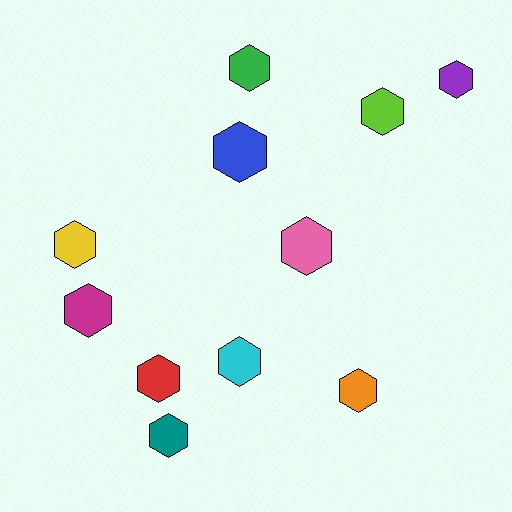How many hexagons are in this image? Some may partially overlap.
There are 11 hexagons.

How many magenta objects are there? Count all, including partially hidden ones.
There is 1 magenta object.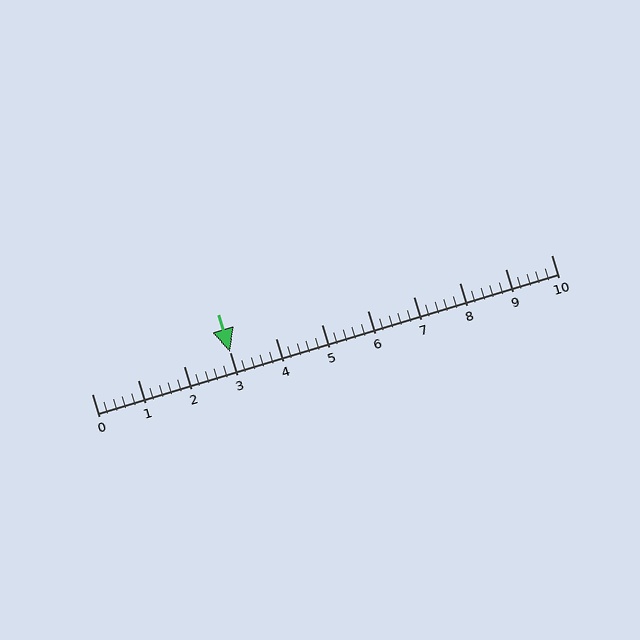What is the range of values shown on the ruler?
The ruler shows values from 0 to 10.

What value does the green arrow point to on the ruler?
The green arrow points to approximately 3.0.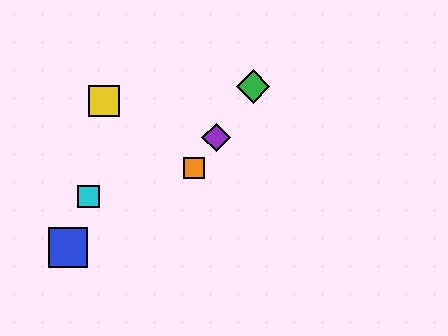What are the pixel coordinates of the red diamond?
The red diamond is at (255, 84).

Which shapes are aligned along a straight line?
The red diamond, the green diamond, the purple diamond, the orange square are aligned along a straight line.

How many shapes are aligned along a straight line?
4 shapes (the red diamond, the green diamond, the purple diamond, the orange square) are aligned along a straight line.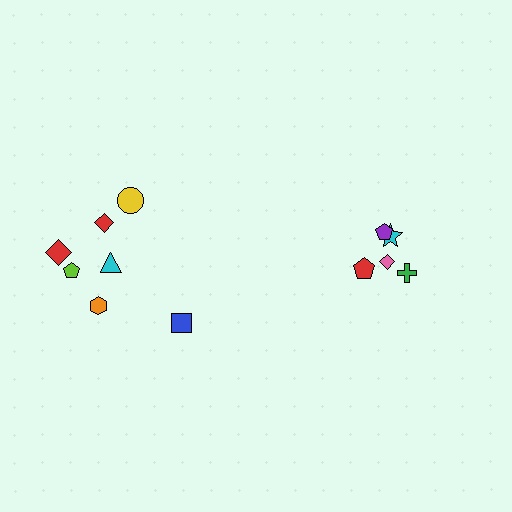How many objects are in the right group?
There are 5 objects.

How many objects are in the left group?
There are 7 objects.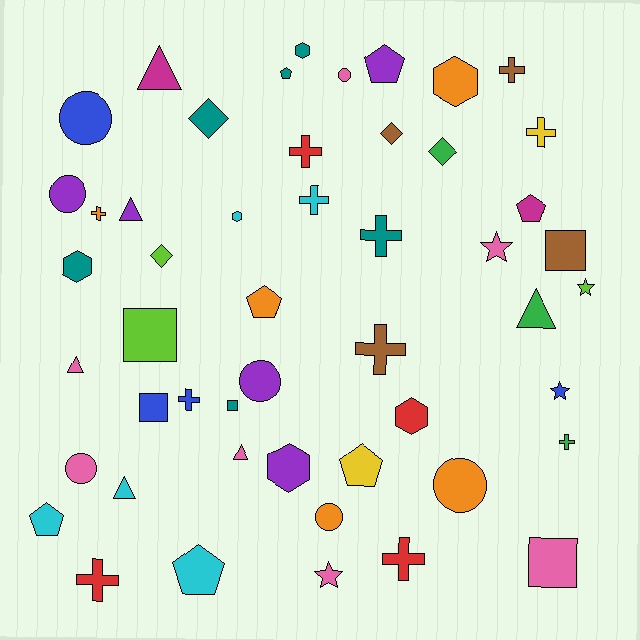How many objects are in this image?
There are 50 objects.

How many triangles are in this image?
There are 6 triangles.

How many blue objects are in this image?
There are 4 blue objects.